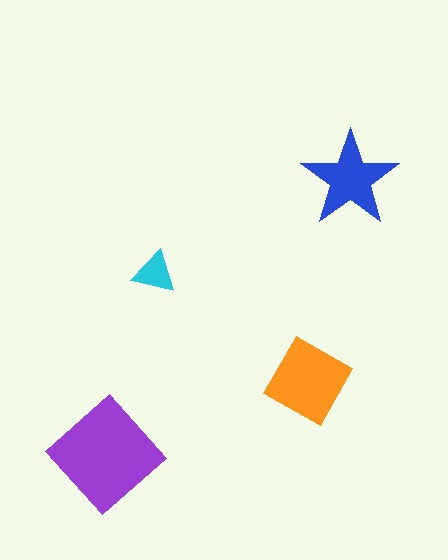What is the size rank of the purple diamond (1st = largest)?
1st.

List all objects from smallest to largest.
The cyan triangle, the blue star, the orange diamond, the purple diamond.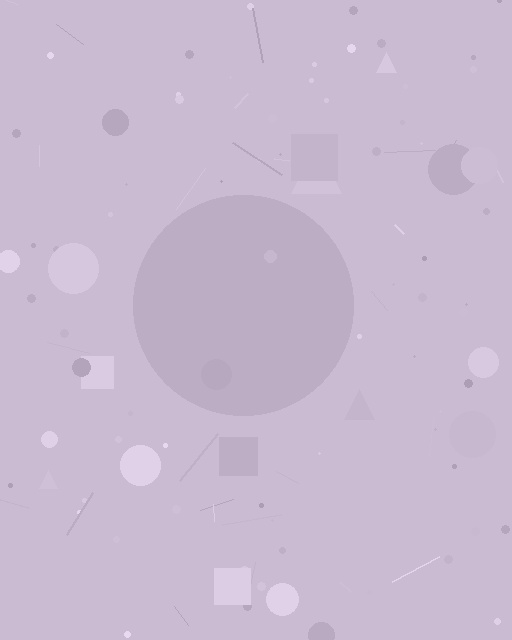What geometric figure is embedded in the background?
A circle is embedded in the background.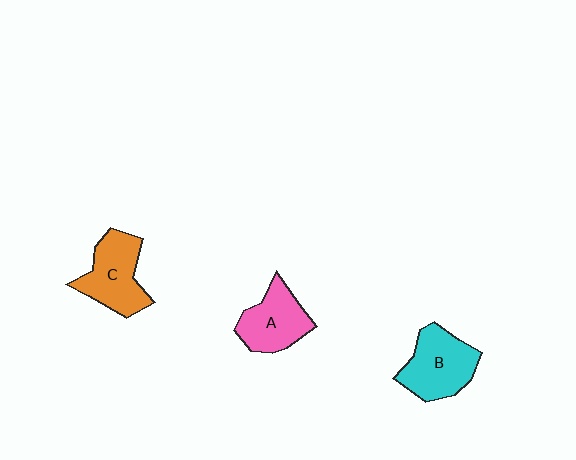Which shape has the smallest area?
Shape A (pink).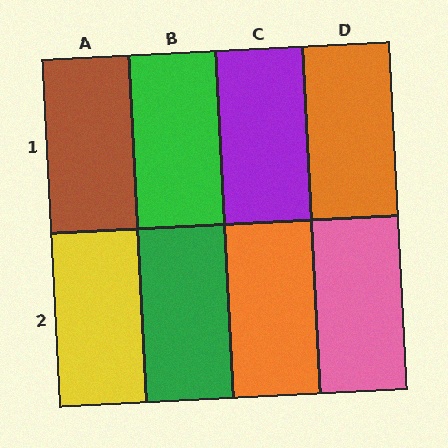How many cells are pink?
1 cell is pink.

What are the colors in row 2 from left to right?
Yellow, green, orange, pink.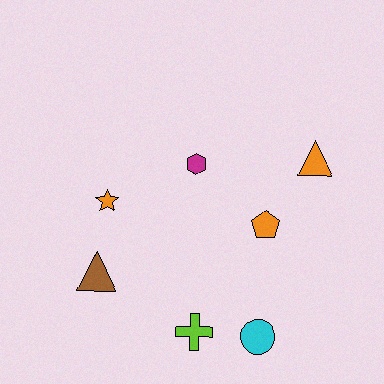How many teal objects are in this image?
There are no teal objects.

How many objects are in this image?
There are 7 objects.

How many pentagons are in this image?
There is 1 pentagon.